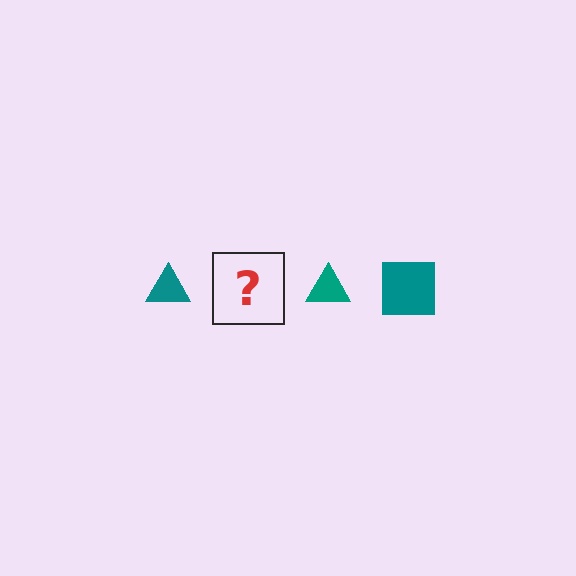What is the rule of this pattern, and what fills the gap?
The rule is that the pattern cycles through triangle, square shapes in teal. The gap should be filled with a teal square.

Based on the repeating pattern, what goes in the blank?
The blank should be a teal square.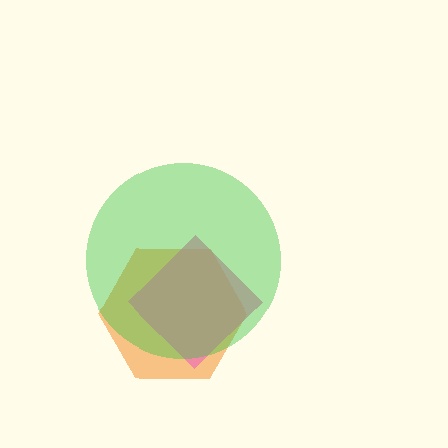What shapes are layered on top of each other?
The layered shapes are: an orange hexagon, a pink diamond, a green circle.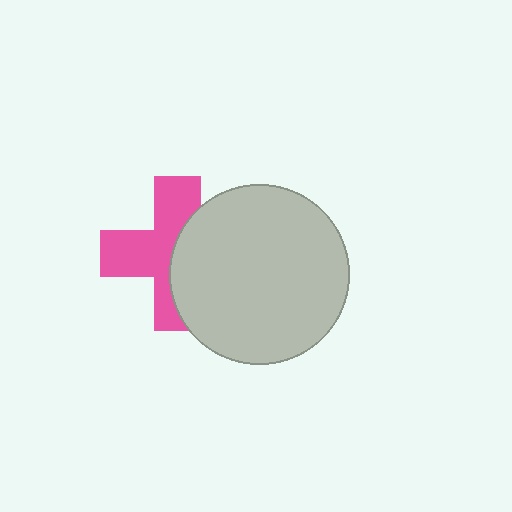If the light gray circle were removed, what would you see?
You would see the complete pink cross.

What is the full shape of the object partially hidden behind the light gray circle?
The partially hidden object is a pink cross.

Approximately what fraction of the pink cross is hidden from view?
Roughly 44% of the pink cross is hidden behind the light gray circle.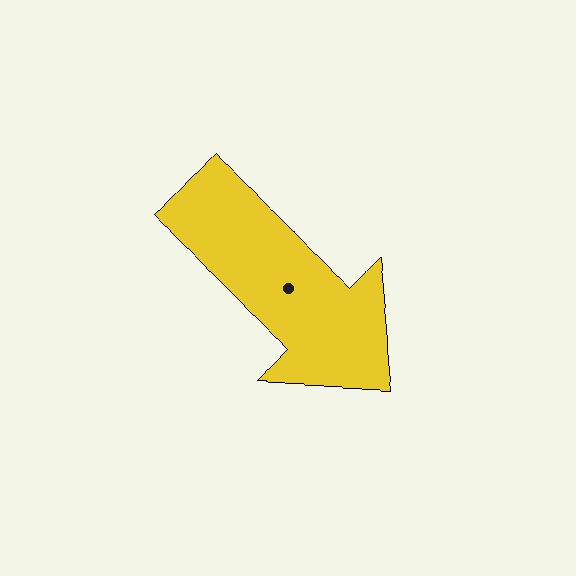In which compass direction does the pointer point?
Southeast.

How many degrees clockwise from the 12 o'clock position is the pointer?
Approximately 134 degrees.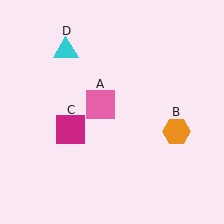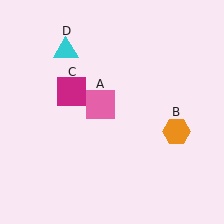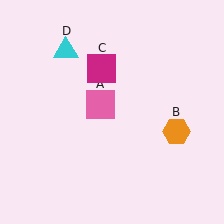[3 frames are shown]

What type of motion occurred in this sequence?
The magenta square (object C) rotated clockwise around the center of the scene.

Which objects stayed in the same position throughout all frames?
Pink square (object A) and orange hexagon (object B) and cyan triangle (object D) remained stationary.